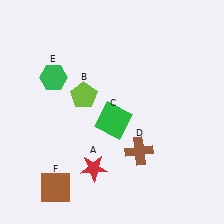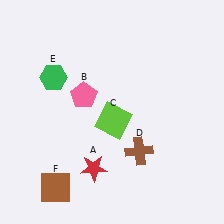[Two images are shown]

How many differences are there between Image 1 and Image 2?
There are 2 differences between the two images.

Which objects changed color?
B changed from lime to pink. C changed from green to lime.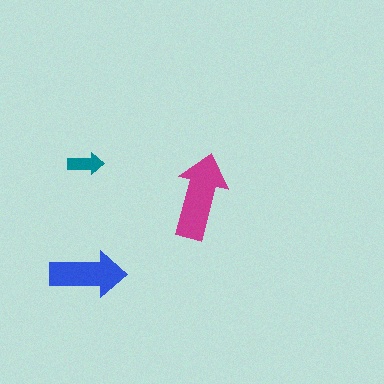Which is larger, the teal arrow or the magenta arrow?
The magenta one.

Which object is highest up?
The teal arrow is topmost.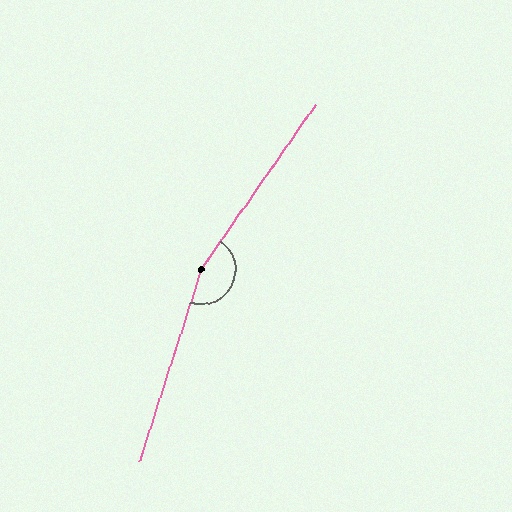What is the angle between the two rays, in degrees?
Approximately 163 degrees.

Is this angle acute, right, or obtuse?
It is obtuse.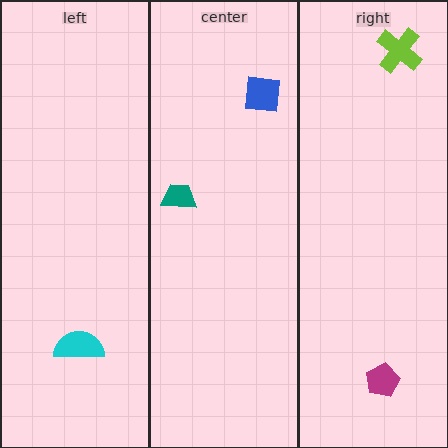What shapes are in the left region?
The cyan semicircle.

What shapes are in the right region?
The lime cross, the magenta pentagon.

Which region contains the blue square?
The center region.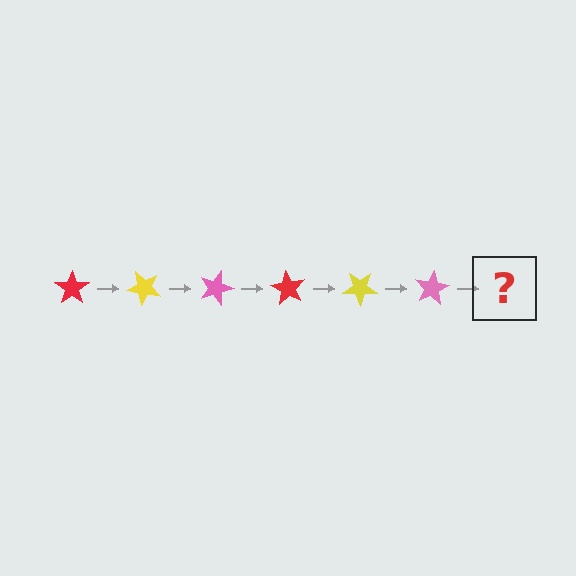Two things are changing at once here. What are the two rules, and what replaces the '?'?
The two rules are that it rotates 45 degrees each step and the color cycles through red, yellow, and pink. The '?' should be a red star, rotated 270 degrees from the start.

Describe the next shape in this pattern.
It should be a red star, rotated 270 degrees from the start.